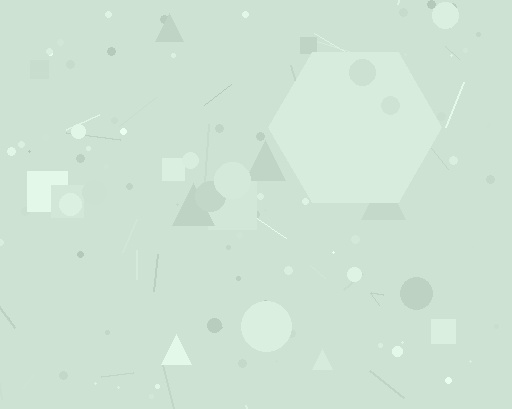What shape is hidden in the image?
A hexagon is hidden in the image.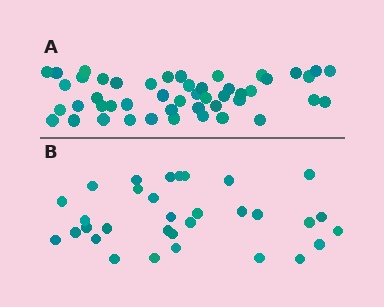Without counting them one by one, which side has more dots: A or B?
Region A (the top region) has more dots.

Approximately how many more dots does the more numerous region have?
Region A has approximately 15 more dots than region B.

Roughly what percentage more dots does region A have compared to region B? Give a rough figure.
About 50% more.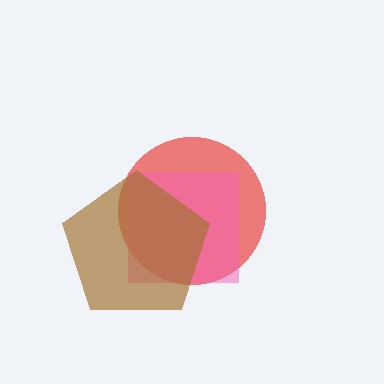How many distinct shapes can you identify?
There are 3 distinct shapes: a red circle, a pink square, a brown pentagon.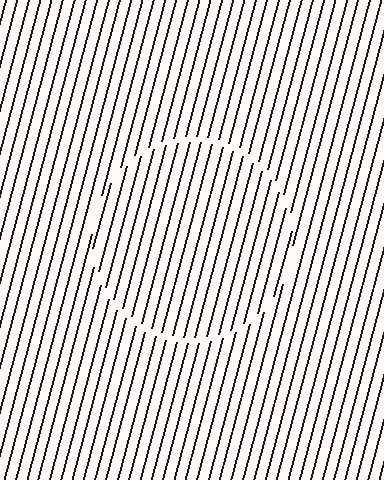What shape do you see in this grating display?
An illusory circle. The interior of the shape contains the same grating, shifted by half a period — the contour is defined by the phase discontinuity where line-ends from the inner and outer gratings abut.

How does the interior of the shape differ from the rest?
The interior of the shape contains the same grating, shifted by half a period — the contour is defined by the phase discontinuity where line-ends from the inner and outer gratings abut.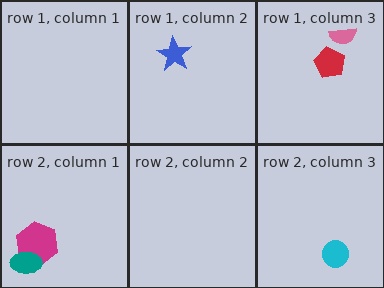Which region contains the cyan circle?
The row 2, column 3 region.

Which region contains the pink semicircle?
The row 1, column 3 region.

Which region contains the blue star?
The row 1, column 2 region.